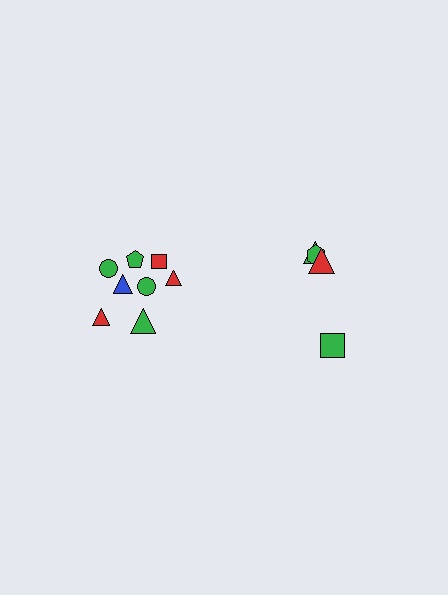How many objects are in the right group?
There are 4 objects.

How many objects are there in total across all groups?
There are 12 objects.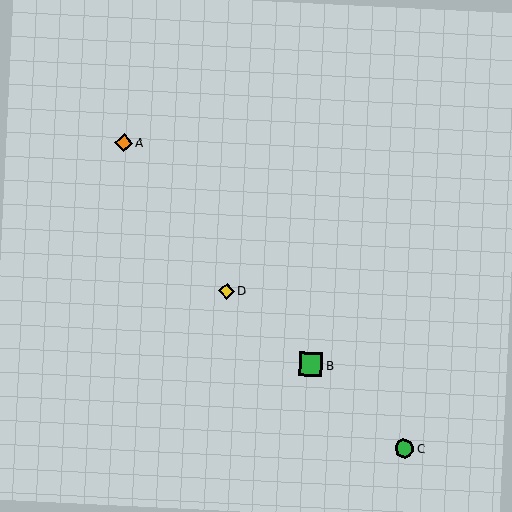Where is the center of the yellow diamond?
The center of the yellow diamond is at (226, 291).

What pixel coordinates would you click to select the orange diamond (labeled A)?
Click at (124, 142) to select the orange diamond A.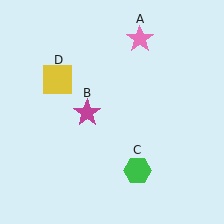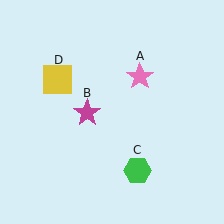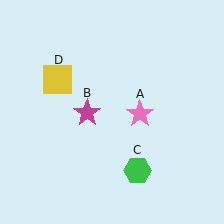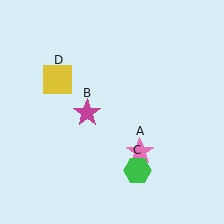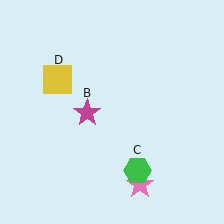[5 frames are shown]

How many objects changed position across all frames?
1 object changed position: pink star (object A).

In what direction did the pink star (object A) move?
The pink star (object A) moved down.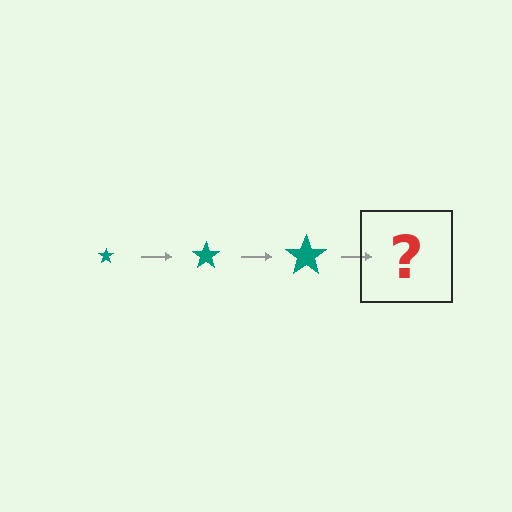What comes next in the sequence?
The next element should be a teal star, larger than the previous one.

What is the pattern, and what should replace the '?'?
The pattern is that the star gets progressively larger each step. The '?' should be a teal star, larger than the previous one.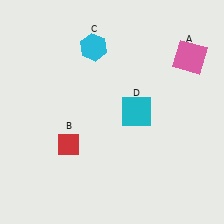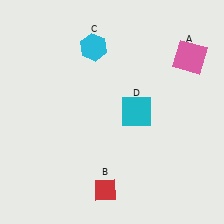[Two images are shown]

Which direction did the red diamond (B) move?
The red diamond (B) moved down.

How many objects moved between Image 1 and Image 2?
1 object moved between the two images.